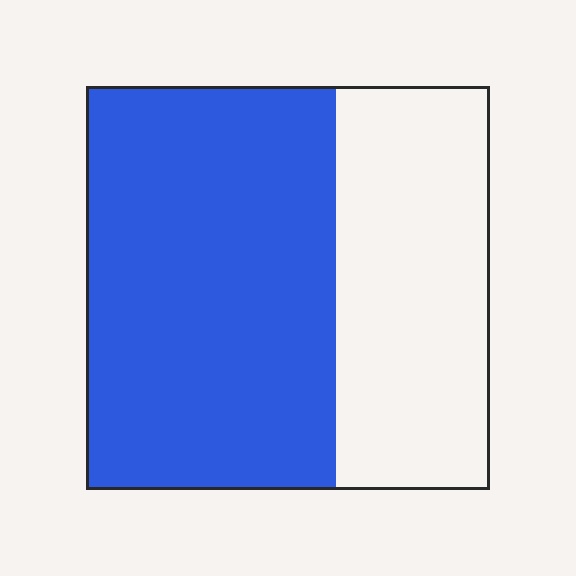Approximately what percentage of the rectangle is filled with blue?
Approximately 60%.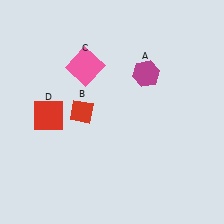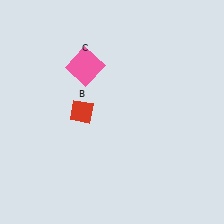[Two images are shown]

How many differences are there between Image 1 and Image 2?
There are 2 differences between the two images.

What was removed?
The magenta hexagon (A), the red square (D) were removed in Image 2.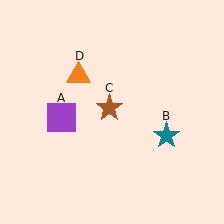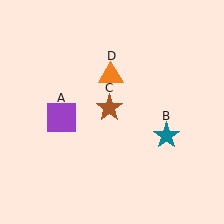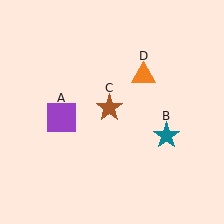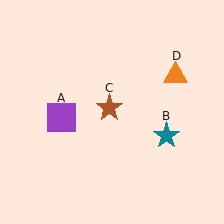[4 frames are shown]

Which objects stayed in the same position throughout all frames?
Purple square (object A) and teal star (object B) and brown star (object C) remained stationary.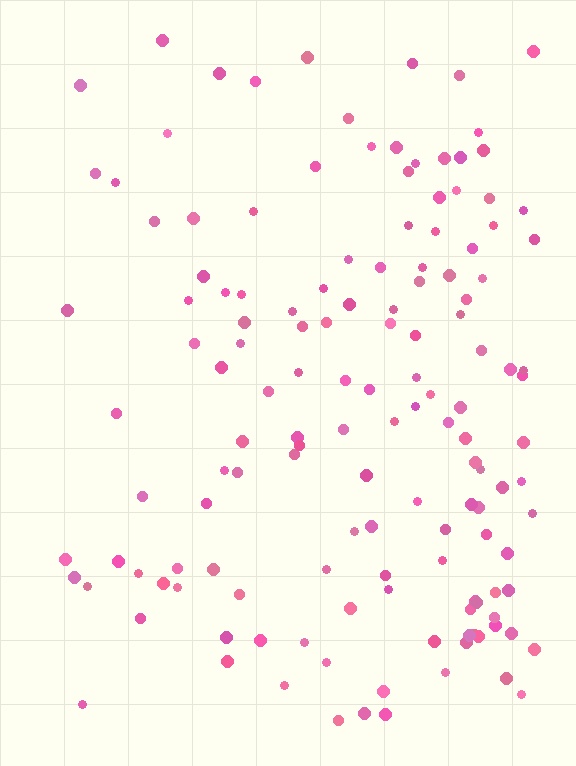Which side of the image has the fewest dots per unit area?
The left.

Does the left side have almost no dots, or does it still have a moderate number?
Still a moderate number, just noticeably fewer than the right.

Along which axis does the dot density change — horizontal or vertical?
Horizontal.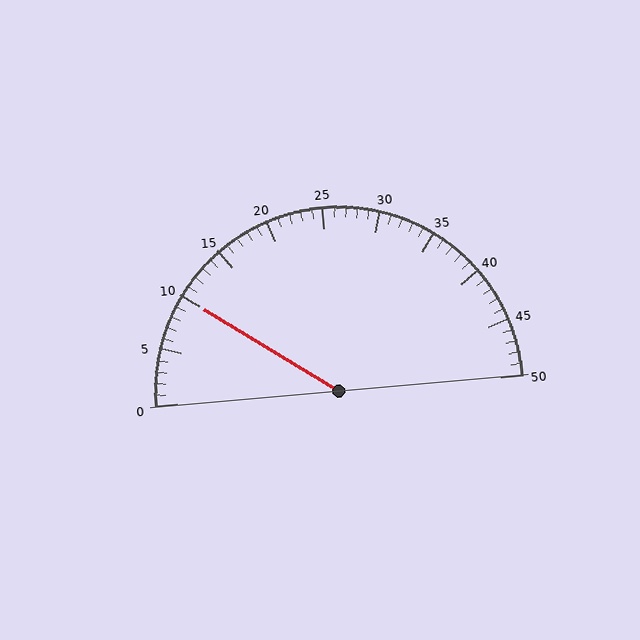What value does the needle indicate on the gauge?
The needle indicates approximately 10.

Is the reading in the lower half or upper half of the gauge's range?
The reading is in the lower half of the range (0 to 50).